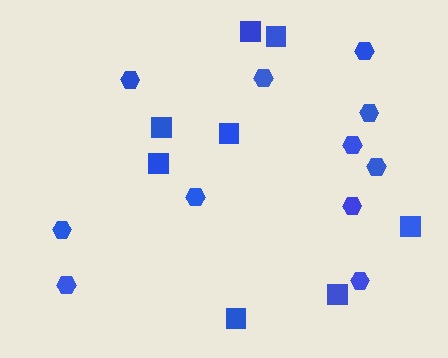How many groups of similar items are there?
There are 2 groups: one group of squares (8) and one group of hexagons (11).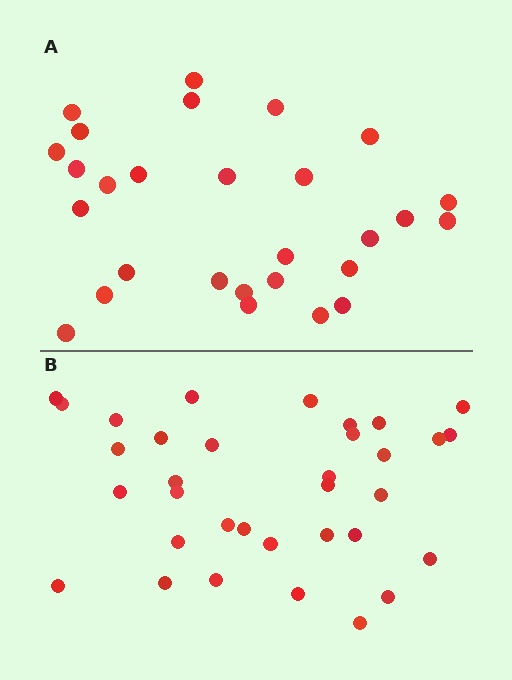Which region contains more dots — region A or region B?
Region B (the bottom region) has more dots.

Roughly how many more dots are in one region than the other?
Region B has about 6 more dots than region A.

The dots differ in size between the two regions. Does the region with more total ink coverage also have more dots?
No. Region A has more total ink coverage because its dots are larger, but region B actually contains more individual dots. Total area can be misleading — the number of items is what matters here.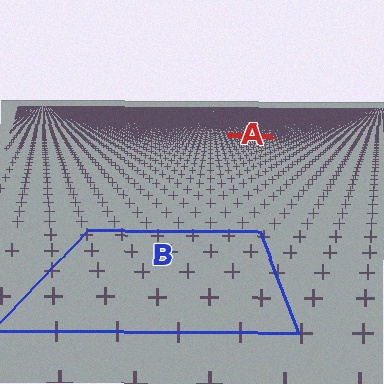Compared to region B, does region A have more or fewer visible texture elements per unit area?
Region A has more texture elements per unit area — they are packed more densely because it is farther away.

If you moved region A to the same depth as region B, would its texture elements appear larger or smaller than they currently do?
They would appear larger. At a closer depth, the same texture elements are projected at a bigger on-screen size.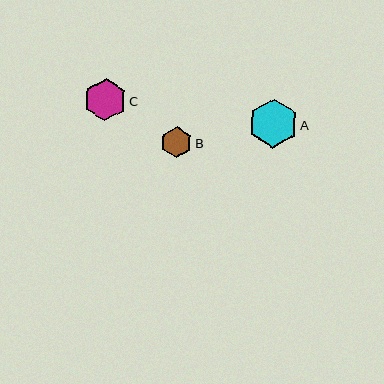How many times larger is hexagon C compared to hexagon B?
Hexagon C is approximately 1.4 times the size of hexagon B.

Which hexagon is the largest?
Hexagon A is the largest with a size of approximately 49 pixels.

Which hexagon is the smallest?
Hexagon B is the smallest with a size of approximately 31 pixels.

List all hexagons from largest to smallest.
From largest to smallest: A, C, B.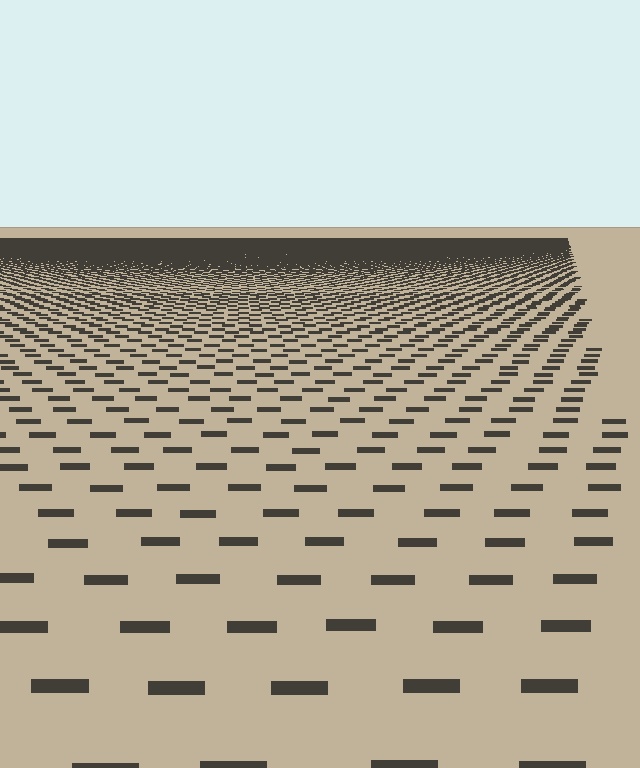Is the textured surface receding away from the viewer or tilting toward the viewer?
The surface is receding away from the viewer. Texture elements get smaller and denser toward the top.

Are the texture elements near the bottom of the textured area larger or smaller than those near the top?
Larger. Near the bottom, elements are closer to the viewer and appear at a bigger on-screen size.